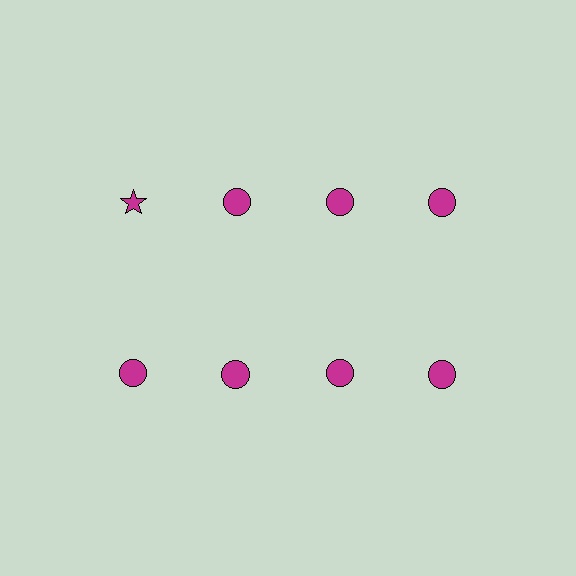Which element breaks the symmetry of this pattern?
The magenta star in the top row, leftmost column breaks the symmetry. All other shapes are magenta circles.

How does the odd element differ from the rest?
It has a different shape: star instead of circle.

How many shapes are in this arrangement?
There are 8 shapes arranged in a grid pattern.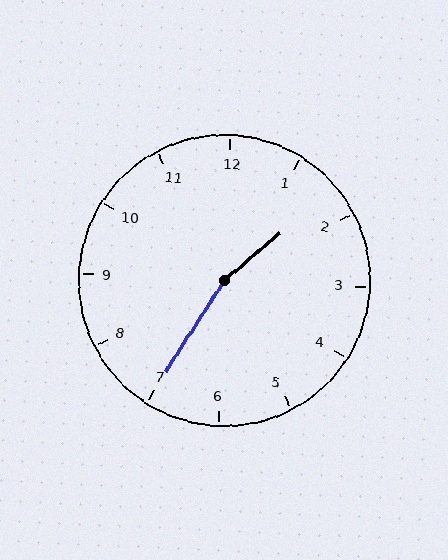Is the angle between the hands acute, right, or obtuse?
It is obtuse.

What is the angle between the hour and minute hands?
Approximately 162 degrees.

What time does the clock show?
1:35.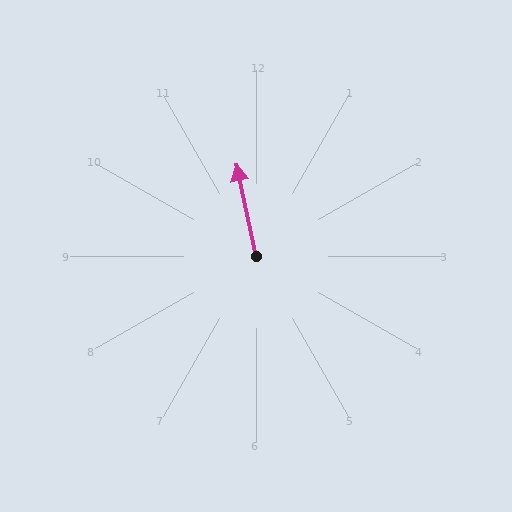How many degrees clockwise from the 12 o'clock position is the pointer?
Approximately 348 degrees.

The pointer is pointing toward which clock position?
Roughly 12 o'clock.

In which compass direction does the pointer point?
North.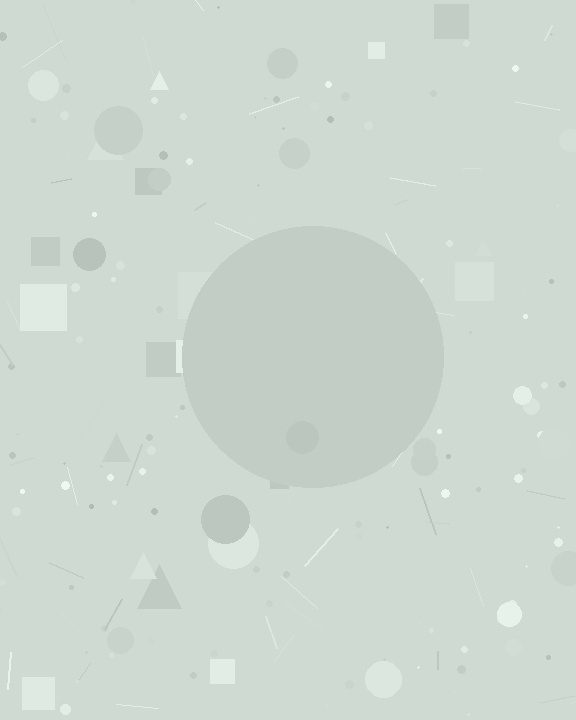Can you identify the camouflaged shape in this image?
The camouflaged shape is a circle.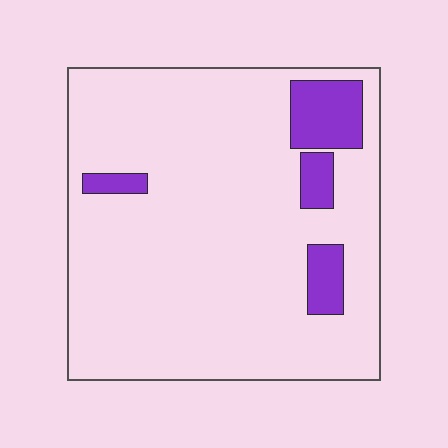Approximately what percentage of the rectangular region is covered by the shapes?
Approximately 10%.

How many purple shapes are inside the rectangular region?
4.